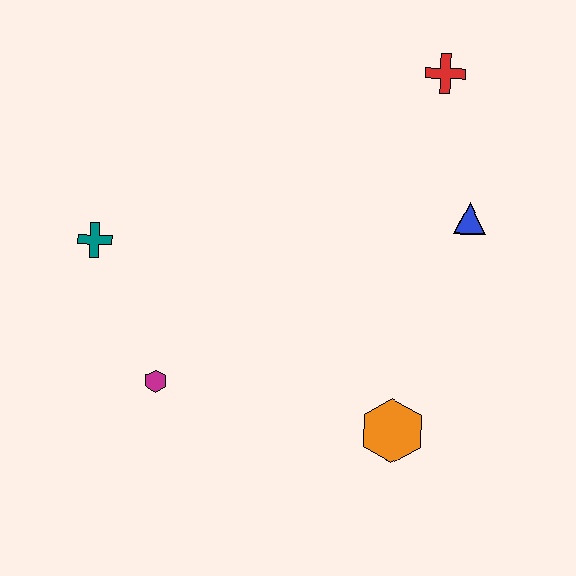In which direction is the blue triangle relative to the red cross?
The blue triangle is below the red cross.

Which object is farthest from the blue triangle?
The teal cross is farthest from the blue triangle.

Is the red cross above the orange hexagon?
Yes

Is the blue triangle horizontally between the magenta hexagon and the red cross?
No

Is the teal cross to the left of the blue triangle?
Yes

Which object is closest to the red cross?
The blue triangle is closest to the red cross.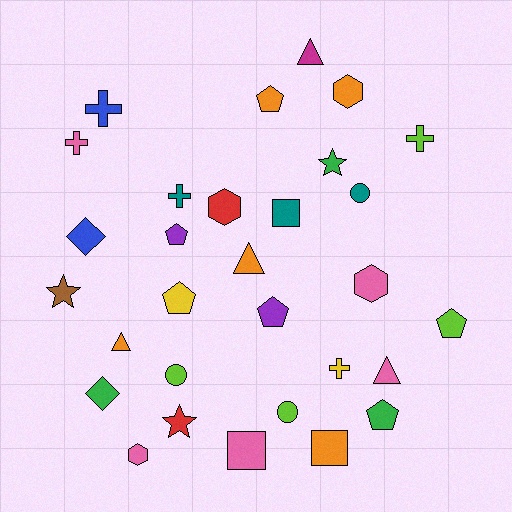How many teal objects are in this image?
There are 3 teal objects.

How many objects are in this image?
There are 30 objects.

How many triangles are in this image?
There are 4 triangles.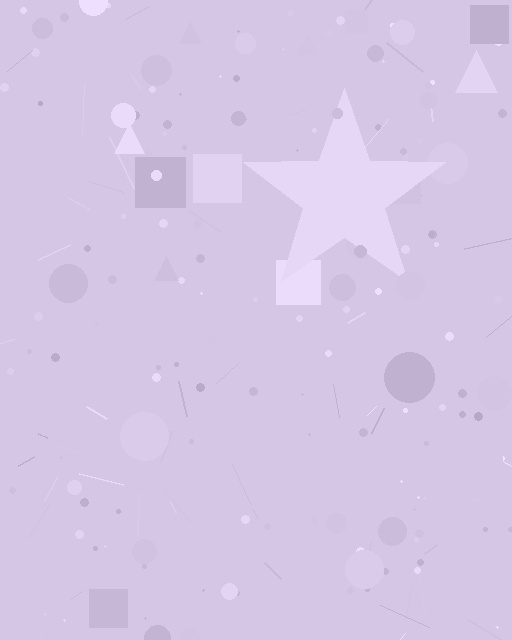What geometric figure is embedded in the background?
A star is embedded in the background.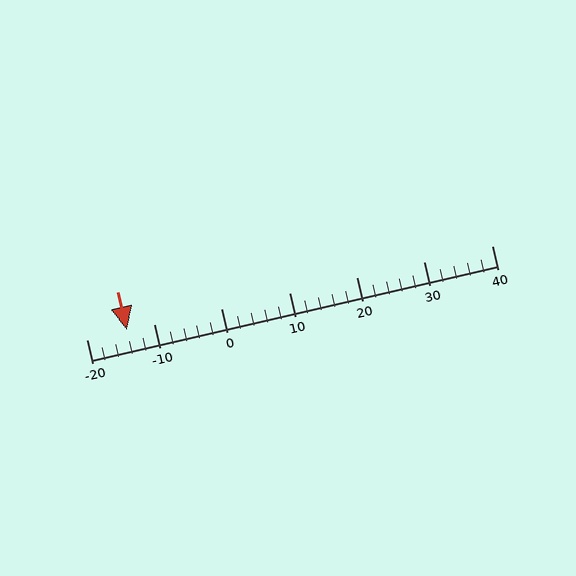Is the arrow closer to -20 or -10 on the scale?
The arrow is closer to -10.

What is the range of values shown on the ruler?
The ruler shows values from -20 to 40.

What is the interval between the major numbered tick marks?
The major tick marks are spaced 10 units apart.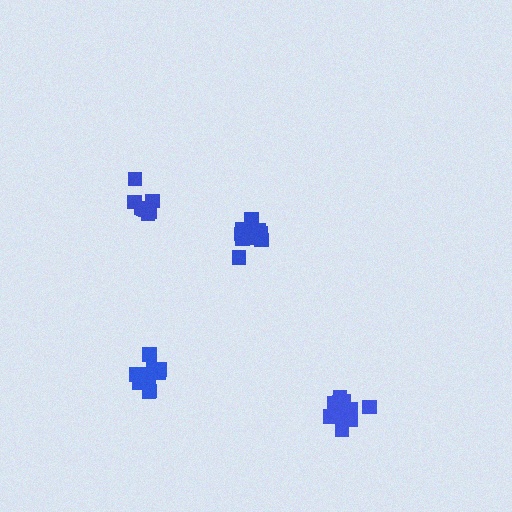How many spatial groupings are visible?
There are 4 spatial groupings.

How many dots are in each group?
Group 1: 11 dots, Group 2: 9 dots, Group 3: 11 dots, Group 4: 12 dots (43 total).